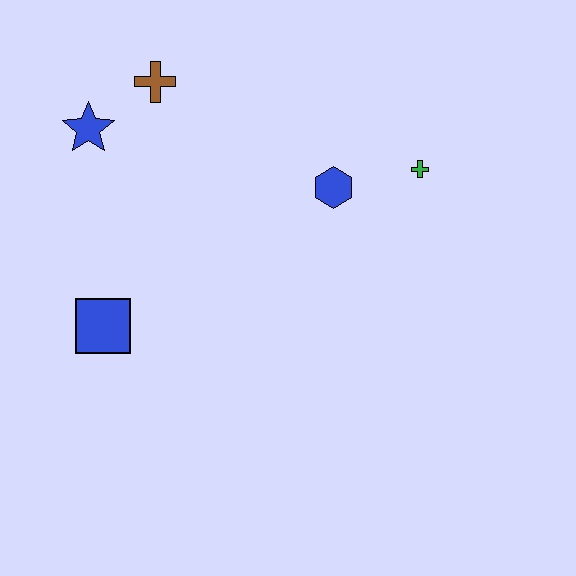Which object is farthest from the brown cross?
The green cross is farthest from the brown cross.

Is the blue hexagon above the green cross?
No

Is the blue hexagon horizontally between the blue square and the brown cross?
No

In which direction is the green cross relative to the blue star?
The green cross is to the right of the blue star.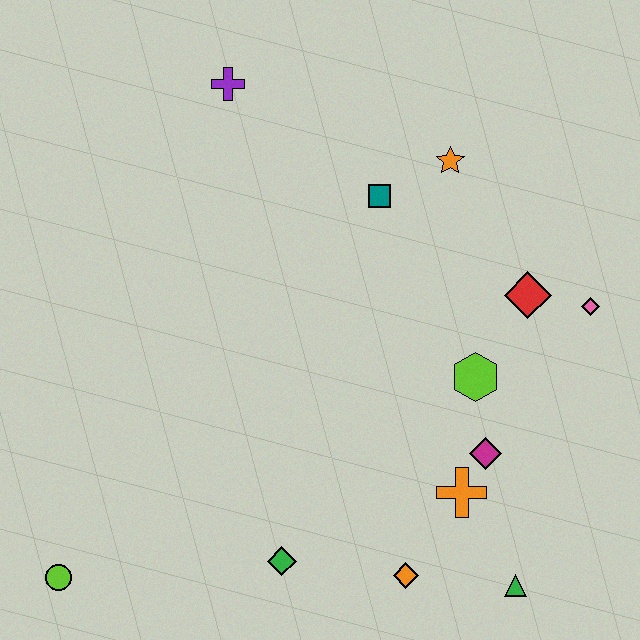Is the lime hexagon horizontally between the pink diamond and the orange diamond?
Yes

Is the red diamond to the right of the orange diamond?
Yes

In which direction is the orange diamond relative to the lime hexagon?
The orange diamond is below the lime hexagon.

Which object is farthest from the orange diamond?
The purple cross is farthest from the orange diamond.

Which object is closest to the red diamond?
The pink diamond is closest to the red diamond.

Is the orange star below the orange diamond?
No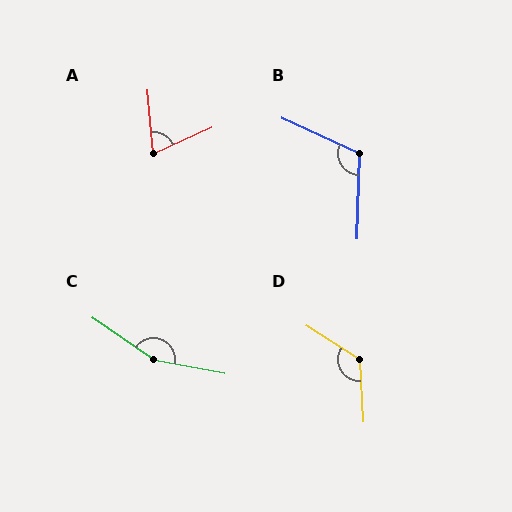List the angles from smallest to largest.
A (70°), B (113°), D (126°), C (157°).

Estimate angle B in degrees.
Approximately 113 degrees.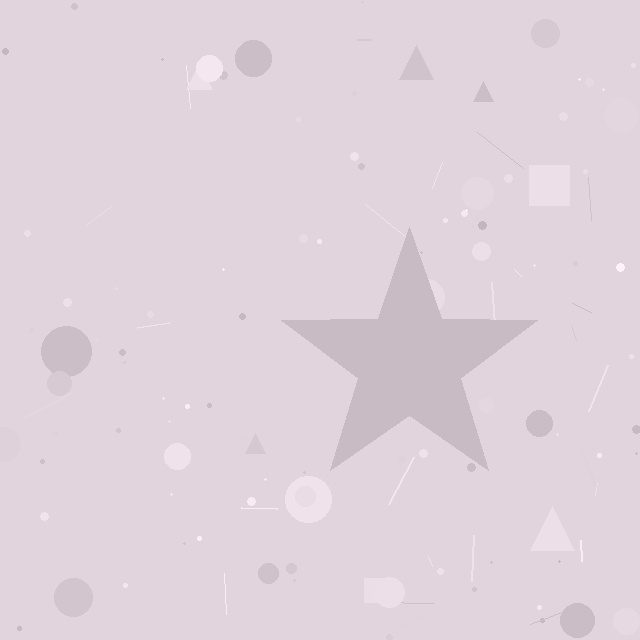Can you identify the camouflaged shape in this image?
The camouflaged shape is a star.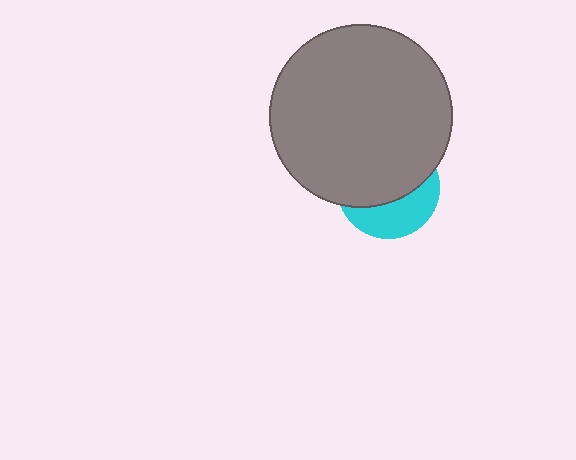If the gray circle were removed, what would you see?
You would see the complete cyan circle.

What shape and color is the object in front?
The object in front is a gray circle.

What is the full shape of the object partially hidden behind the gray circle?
The partially hidden object is a cyan circle.